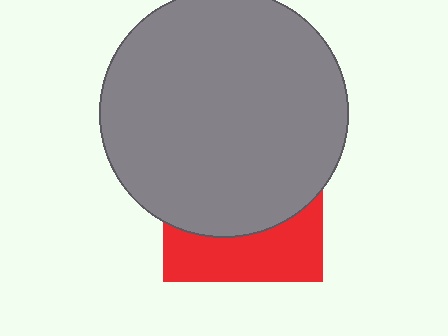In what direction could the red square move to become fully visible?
The red square could move down. That would shift it out from behind the gray circle entirely.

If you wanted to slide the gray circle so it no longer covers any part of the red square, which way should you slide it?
Slide it up — that is the most direct way to separate the two shapes.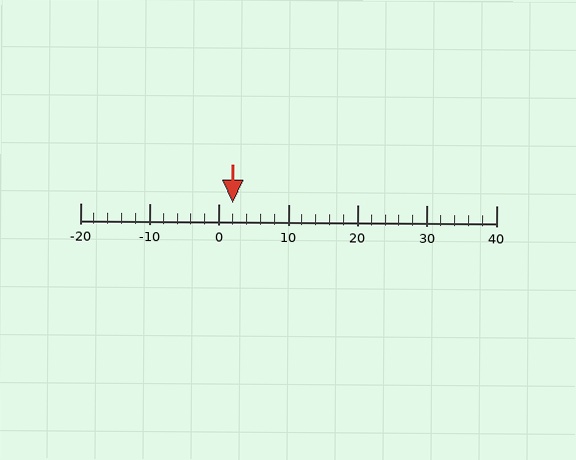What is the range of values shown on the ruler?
The ruler shows values from -20 to 40.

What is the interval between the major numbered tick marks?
The major tick marks are spaced 10 units apart.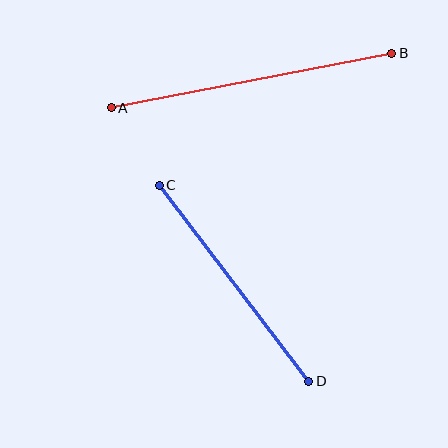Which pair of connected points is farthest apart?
Points A and B are farthest apart.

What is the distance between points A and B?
The distance is approximately 285 pixels.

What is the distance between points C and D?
The distance is approximately 247 pixels.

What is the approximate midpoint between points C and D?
The midpoint is at approximately (234, 283) pixels.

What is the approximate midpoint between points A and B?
The midpoint is at approximately (252, 80) pixels.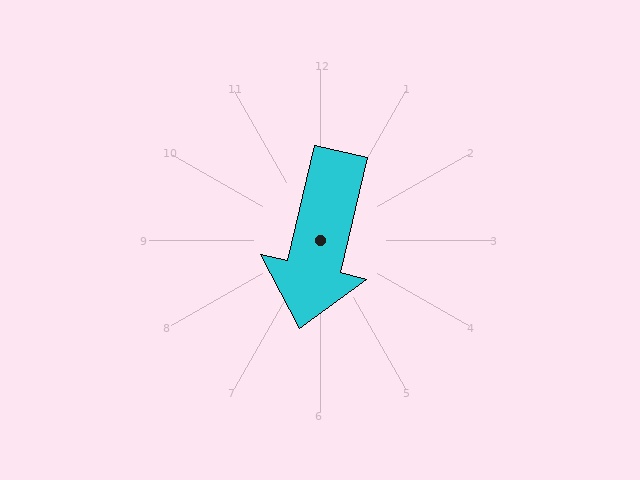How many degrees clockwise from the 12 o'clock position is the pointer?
Approximately 193 degrees.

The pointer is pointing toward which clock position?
Roughly 6 o'clock.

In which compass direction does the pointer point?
South.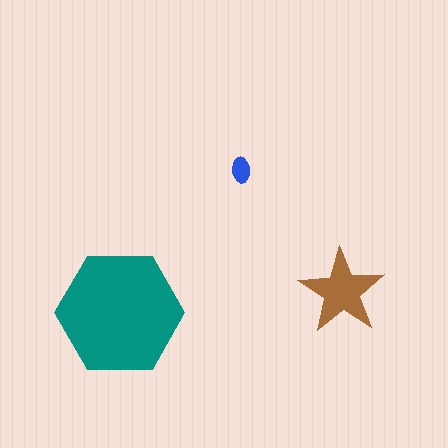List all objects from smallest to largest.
The blue ellipse, the brown star, the teal hexagon.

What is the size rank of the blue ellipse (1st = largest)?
3rd.